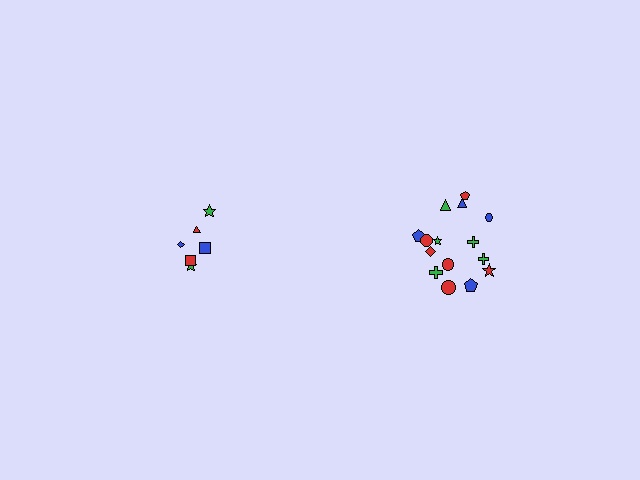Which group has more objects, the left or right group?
The right group.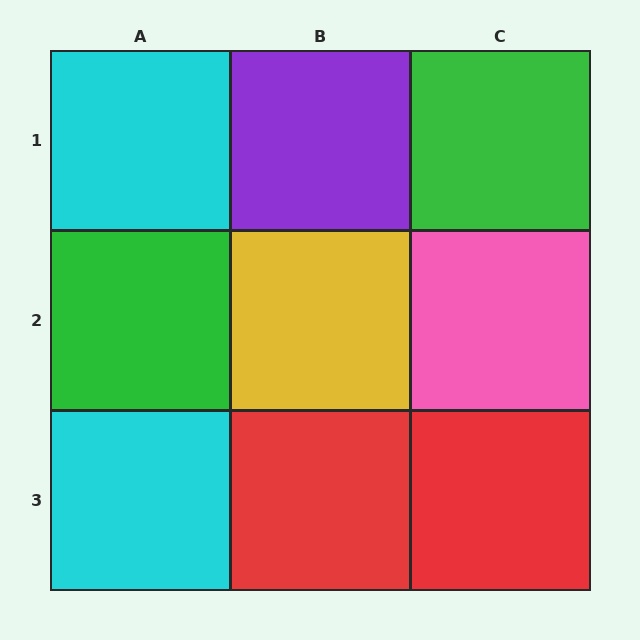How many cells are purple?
1 cell is purple.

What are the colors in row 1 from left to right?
Cyan, purple, green.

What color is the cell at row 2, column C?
Pink.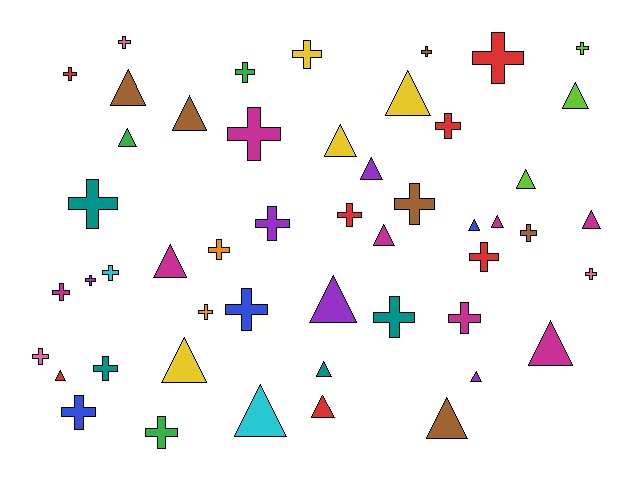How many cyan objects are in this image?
There are 2 cyan objects.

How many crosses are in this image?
There are 28 crosses.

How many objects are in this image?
There are 50 objects.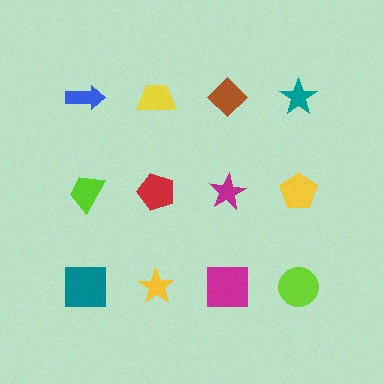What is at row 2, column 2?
A red pentagon.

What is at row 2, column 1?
A lime trapezoid.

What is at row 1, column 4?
A teal star.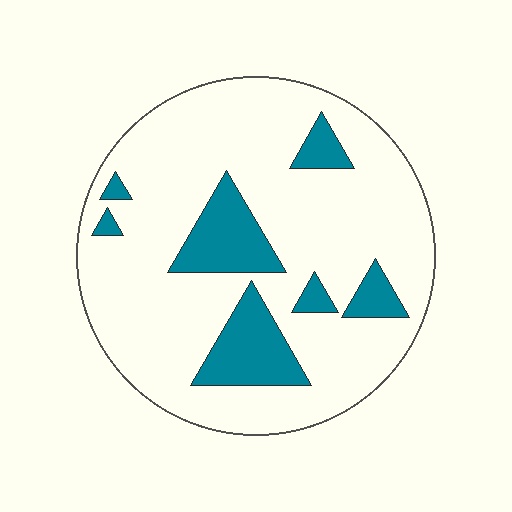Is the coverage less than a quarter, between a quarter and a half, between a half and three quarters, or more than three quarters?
Less than a quarter.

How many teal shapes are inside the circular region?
7.